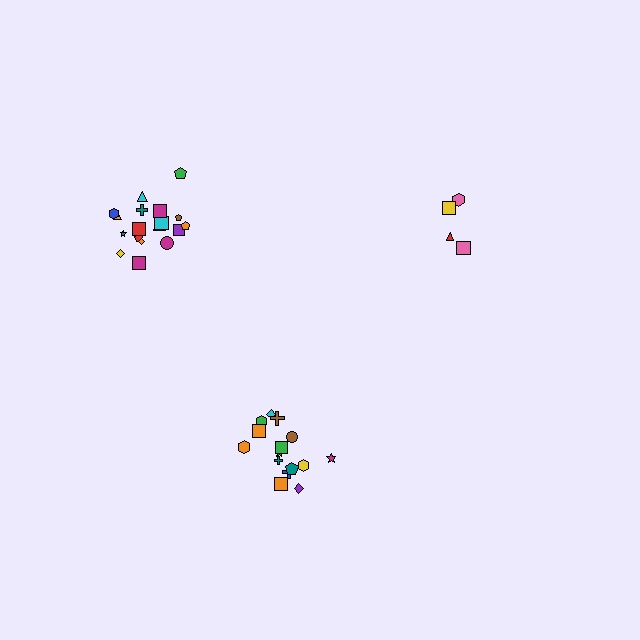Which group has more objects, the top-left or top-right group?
The top-left group.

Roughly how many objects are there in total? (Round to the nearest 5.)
Roughly 35 objects in total.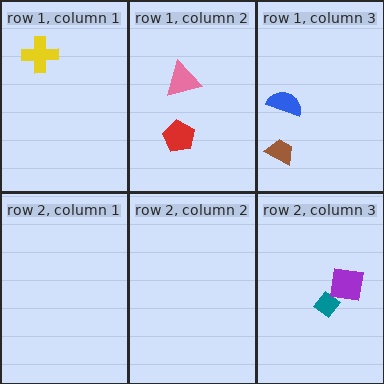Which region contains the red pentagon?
The row 1, column 2 region.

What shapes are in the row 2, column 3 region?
The teal diamond, the purple square.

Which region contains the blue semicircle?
The row 1, column 3 region.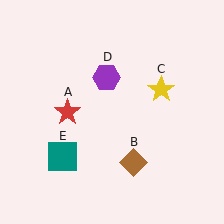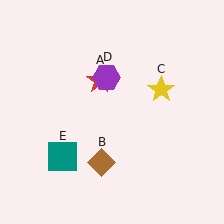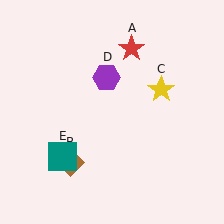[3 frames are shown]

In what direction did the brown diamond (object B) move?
The brown diamond (object B) moved left.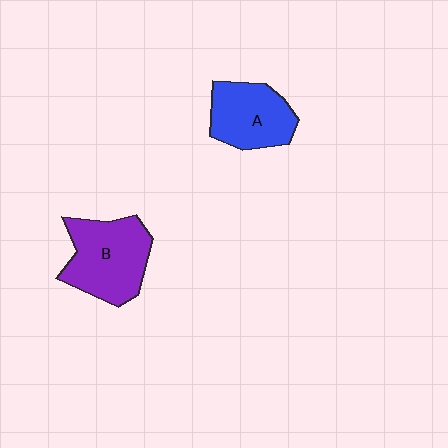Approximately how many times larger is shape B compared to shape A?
Approximately 1.2 times.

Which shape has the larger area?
Shape B (purple).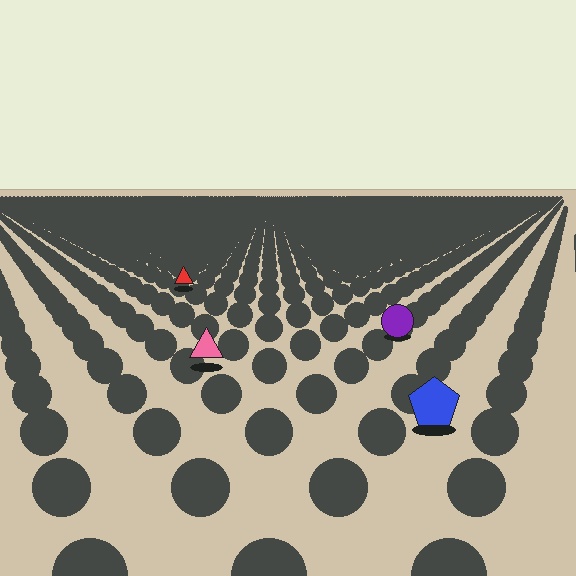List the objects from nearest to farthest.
From nearest to farthest: the blue pentagon, the pink triangle, the purple circle, the red triangle.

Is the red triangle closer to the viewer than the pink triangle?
No. The pink triangle is closer — you can tell from the texture gradient: the ground texture is coarser near it.